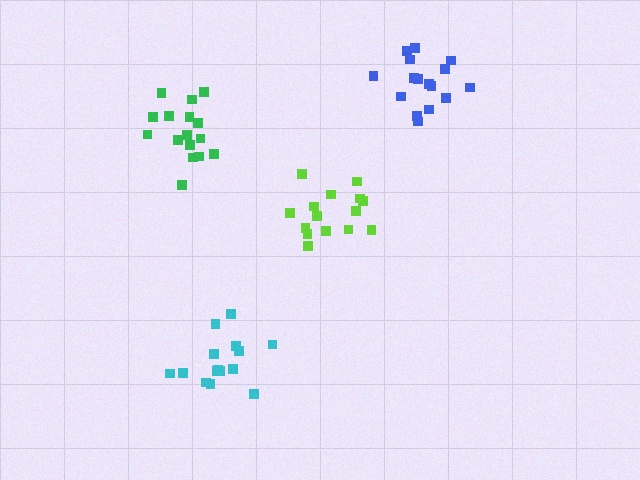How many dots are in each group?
Group 1: 16 dots, Group 2: 16 dots, Group 3: 16 dots, Group 4: 15 dots (63 total).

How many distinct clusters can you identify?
There are 4 distinct clusters.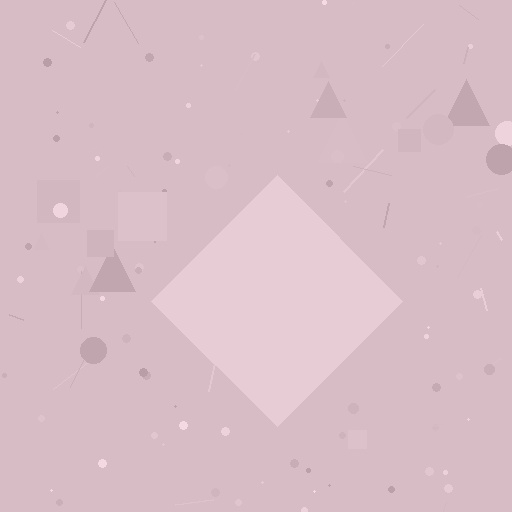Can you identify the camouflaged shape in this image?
The camouflaged shape is a diamond.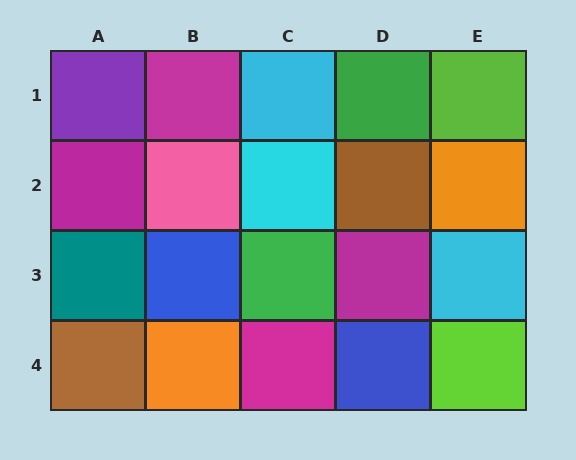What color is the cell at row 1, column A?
Purple.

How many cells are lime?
2 cells are lime.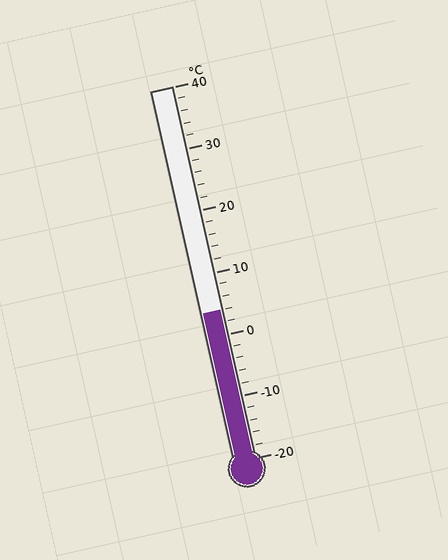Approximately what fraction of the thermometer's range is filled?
The thermometer is filled to approximately 40% of its range.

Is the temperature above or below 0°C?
The temperature is above 0°C.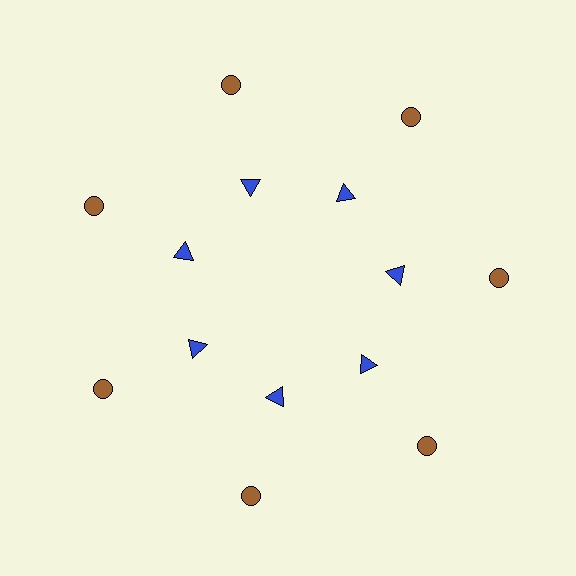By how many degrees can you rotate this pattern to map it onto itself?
The pattern maps onto itself every 51 degrees of rotation.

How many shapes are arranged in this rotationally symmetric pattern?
There are 14 shapes, arranged in 7 groups of 2.